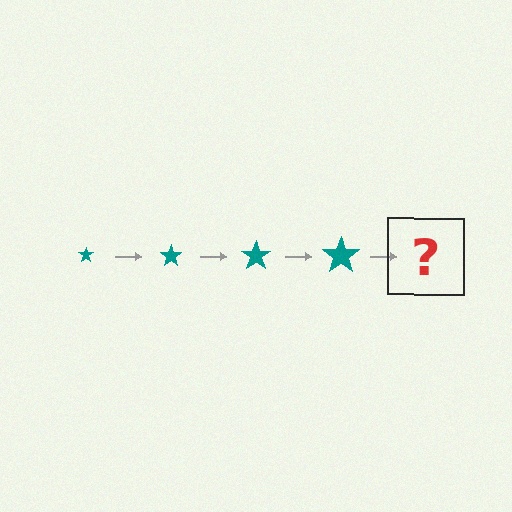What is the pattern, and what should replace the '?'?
The pattern is that the star gets progressively larger each step. The '?' should be a teal star, larger than the previous one.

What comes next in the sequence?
The next element should be a teal star, larger than the previous one.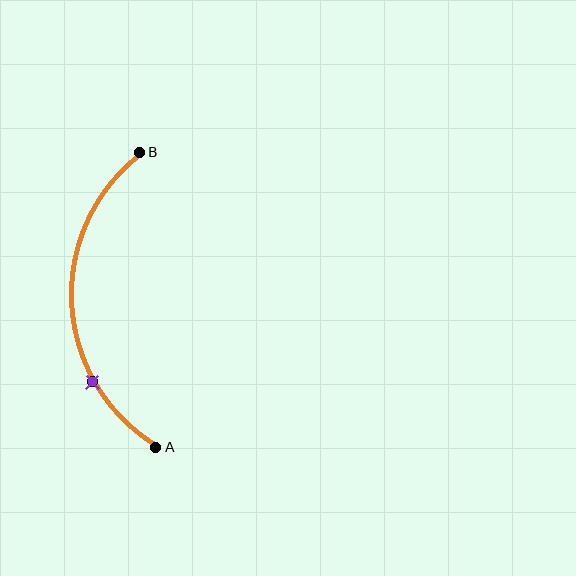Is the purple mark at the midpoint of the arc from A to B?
No. The purple mark lies on the arc but is closer to endpoint A. The arc midpoint would be at the point on the curve equidistant along the arc from both A and B.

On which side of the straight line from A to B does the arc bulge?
The arc bulges to the left of the straight line connecting A and B.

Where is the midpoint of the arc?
The arc midpoint is the point on the curve farthest from the straight line joining A and B. It sits to the left of that line.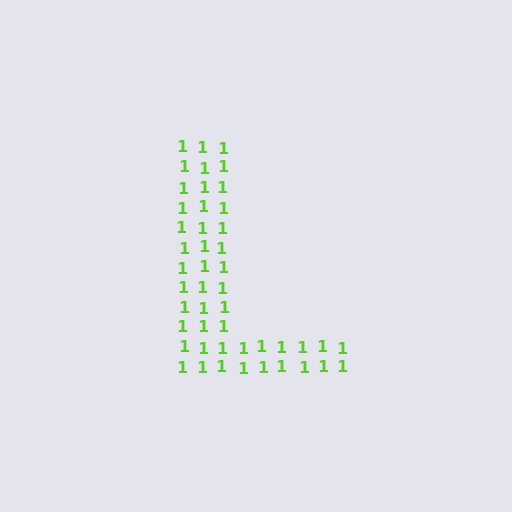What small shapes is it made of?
It is made of small digit 1's.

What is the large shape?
The large shape is the letter L.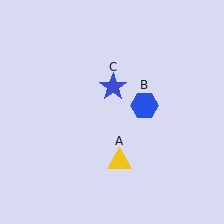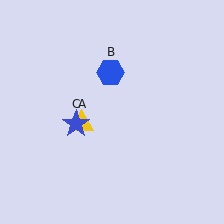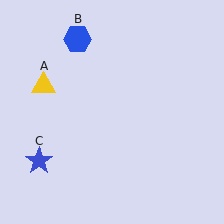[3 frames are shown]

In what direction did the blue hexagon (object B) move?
The blue hexagon (object B) moved up and to the left.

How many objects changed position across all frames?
3 objects changed position: yellow triangle (object A), blue hexagon (object B), blue star (object C).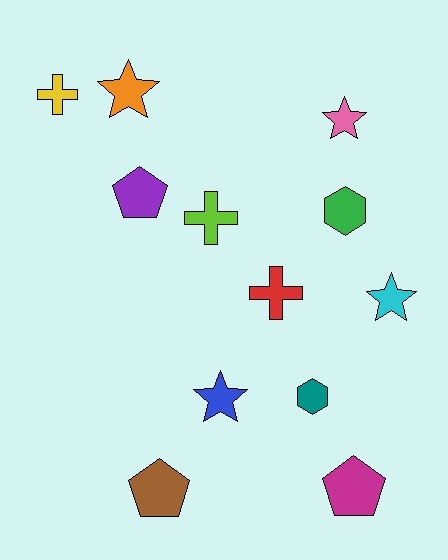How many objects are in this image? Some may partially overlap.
There are 12 objects.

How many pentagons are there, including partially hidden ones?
There are 3 pentagons.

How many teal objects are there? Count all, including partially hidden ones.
There is 1 teal object.